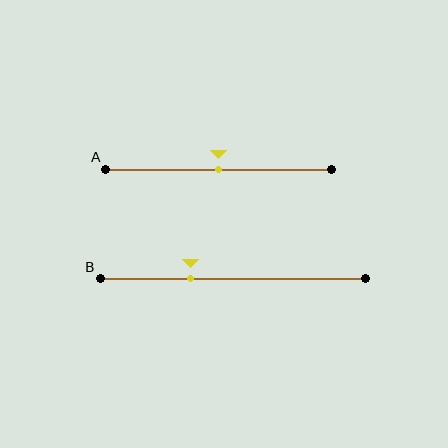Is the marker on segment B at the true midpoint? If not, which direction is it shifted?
No, the marker on segment B is shifted to the left by about 16% of the segment length.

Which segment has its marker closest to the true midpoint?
Segment A has its marker closest to the true midpoint.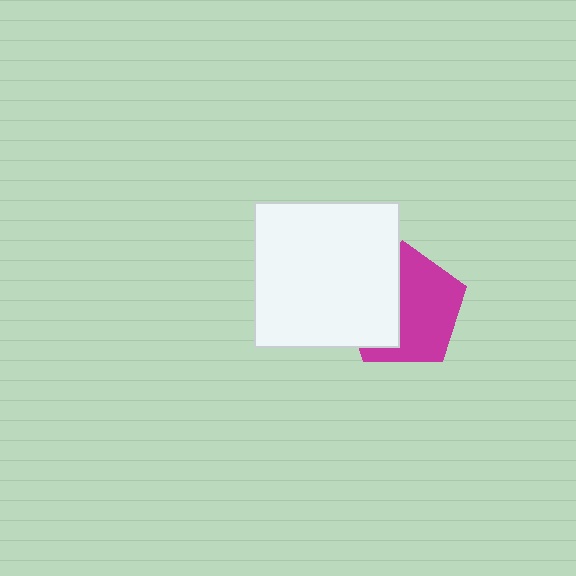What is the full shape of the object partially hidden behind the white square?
The partially hidden object is a magenta pentagon.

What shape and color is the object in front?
The object in front is a white square.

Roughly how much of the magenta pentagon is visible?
About half of it is visible (roughly 59%).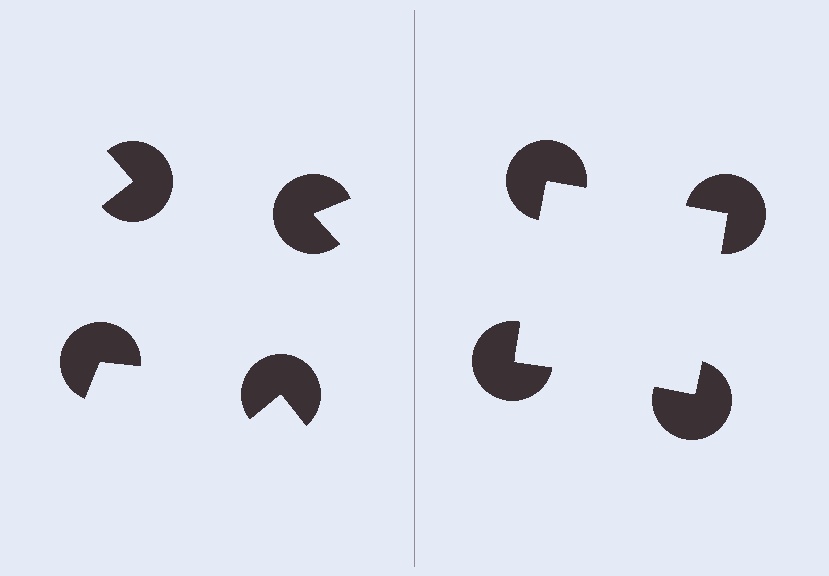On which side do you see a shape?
An illusory square appears on the right side. On the left side the wedge cuts are rotated, so no coherent shape forms.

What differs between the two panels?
The pac-man discs are positioned identically on both sides; only the wedge orientations differ. On the right they align to a square; on the left they are misaligned.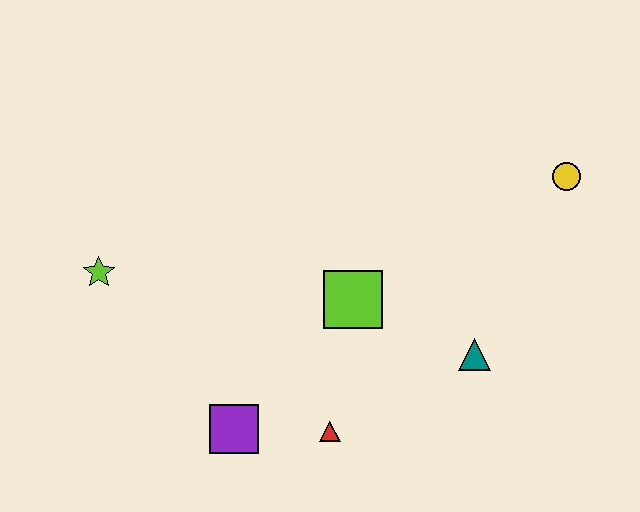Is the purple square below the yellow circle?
Yes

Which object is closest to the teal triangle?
The lime square is closest to the teal triangle.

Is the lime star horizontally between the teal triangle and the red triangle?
No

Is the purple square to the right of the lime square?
No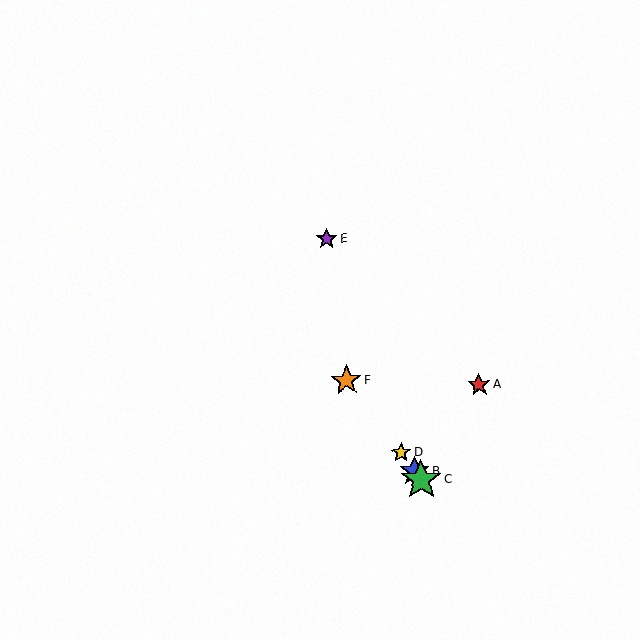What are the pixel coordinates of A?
Object A is at (479, 384).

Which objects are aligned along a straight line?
Objects B, C, D, F are aligned along a straight line.